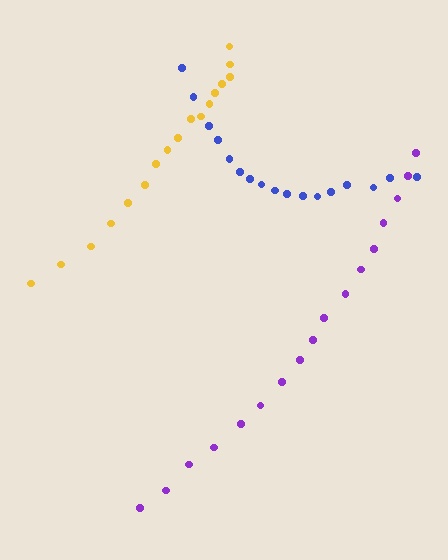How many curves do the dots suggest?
There are 3 distinct paths.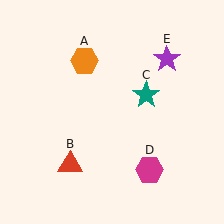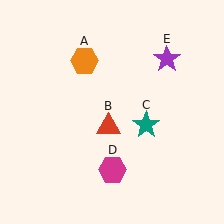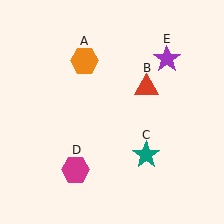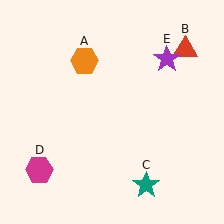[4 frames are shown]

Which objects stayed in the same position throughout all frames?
Orange hexagon (object A) and purple star (object E) remained stationary.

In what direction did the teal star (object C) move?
The teal star (object C) moved down.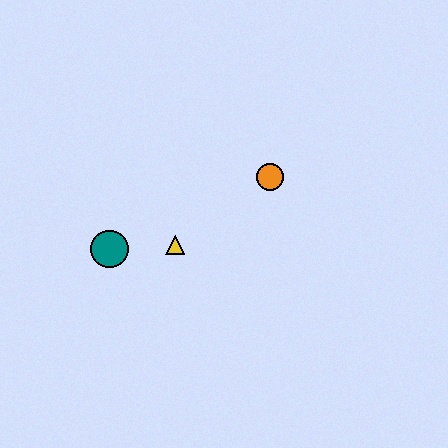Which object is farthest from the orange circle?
The teal circle is farthest from the orange circle.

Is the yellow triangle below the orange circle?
Yes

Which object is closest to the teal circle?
The yellow triangle is closest to the teal circle.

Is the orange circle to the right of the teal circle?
Yes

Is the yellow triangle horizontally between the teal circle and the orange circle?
Yes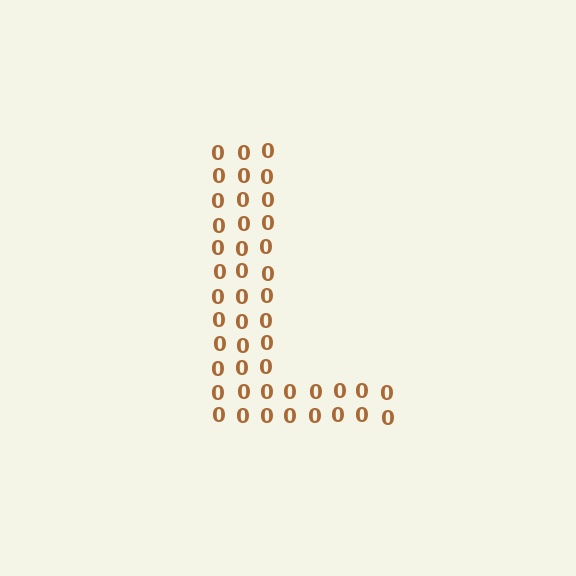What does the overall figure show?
The overall figure shows the letter L.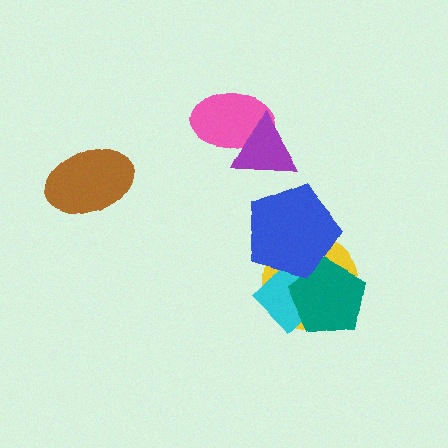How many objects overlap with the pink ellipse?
1 object overlaps with the pink ellipse.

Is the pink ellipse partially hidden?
Yes, it is partially covered by another shape.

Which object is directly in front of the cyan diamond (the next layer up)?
The teal pentagon is directly in front of the cyan diamond.